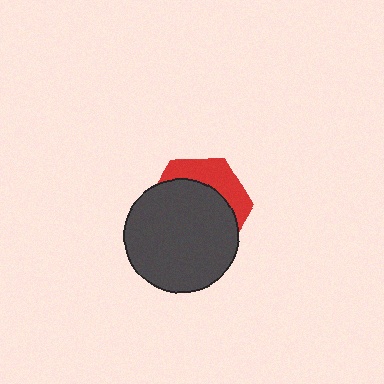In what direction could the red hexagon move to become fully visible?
The red hexagon could move up. That would shift it out from behind the dark gray circle entirely.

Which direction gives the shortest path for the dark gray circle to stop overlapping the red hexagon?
Moving down gives the shortest separation.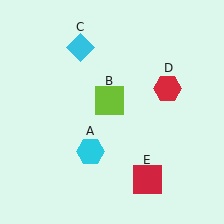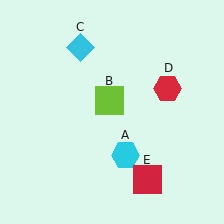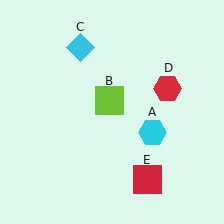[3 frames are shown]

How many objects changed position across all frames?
1 object changed position: cyan hexagon (object A).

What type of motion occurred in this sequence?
The cyan hexagon (object A) rotated counterclockwise around the center of the scene.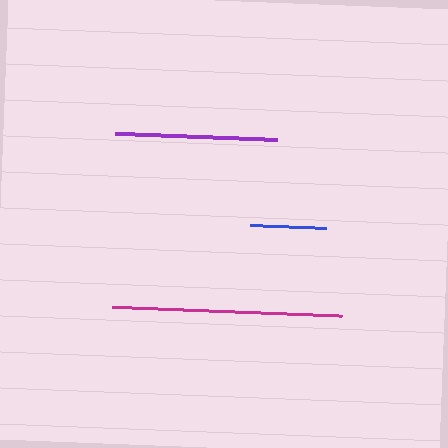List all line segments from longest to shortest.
From longest to shortest: magenta, purple, blue.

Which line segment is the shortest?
The blue line is the shortest at approximately 76 pixels.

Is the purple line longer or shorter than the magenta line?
The magenta line is longer than the purple line.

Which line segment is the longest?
The magenta line is the longest at approximately 229 pixels.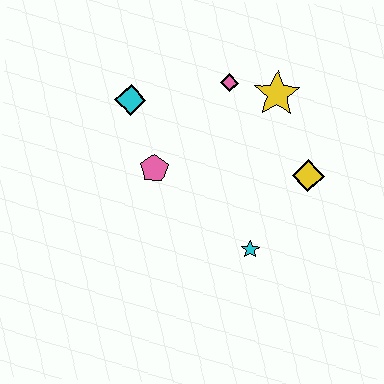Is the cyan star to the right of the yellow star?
No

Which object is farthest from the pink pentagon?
The yellow diamond is farthest from the pink pentagon.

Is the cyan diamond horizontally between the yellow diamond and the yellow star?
No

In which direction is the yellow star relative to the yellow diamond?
The yellow star is above the yellow diamond.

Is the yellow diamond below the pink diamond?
Yes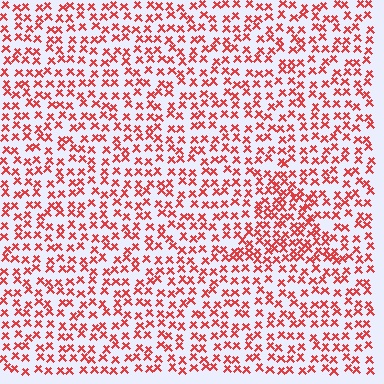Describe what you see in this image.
The image contains small red elements arranged at two different densities. A triangle-shaped region is visible where the elements are more densely packed than the surrounding area.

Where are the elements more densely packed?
The elements are more densely packed inside the triangle boundary.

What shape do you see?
I see a triangle.